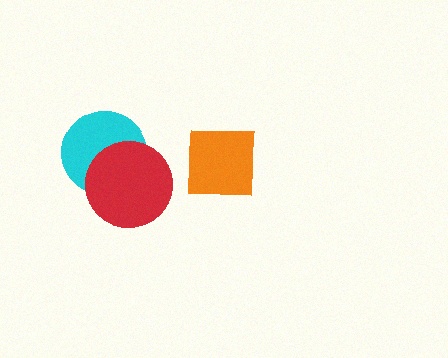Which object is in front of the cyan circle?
The red circle is in front of the cyan circle.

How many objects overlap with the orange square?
0 objects overlap with the orange square.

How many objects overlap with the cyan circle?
1 object overlaps with the cyan circle.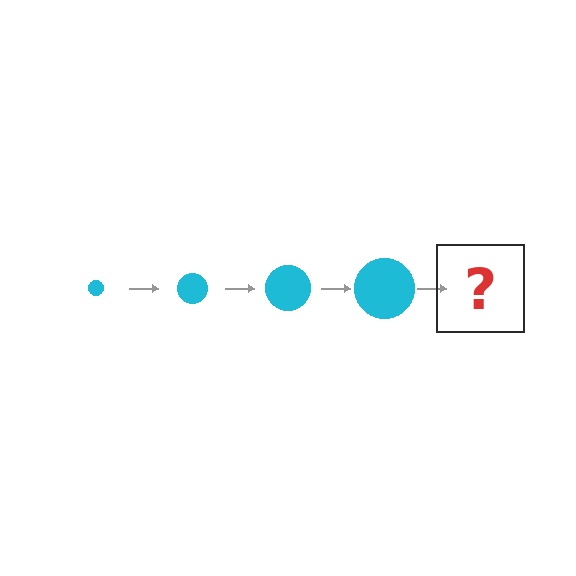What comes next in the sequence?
The next element should be a cyan circle, larger than the previous one.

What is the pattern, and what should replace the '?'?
The pattern is that the circle gets progressively larger each step. The '?' should be a cyan circle, larger than the previous one.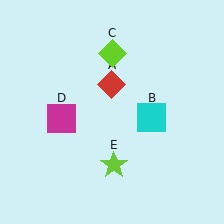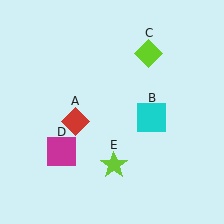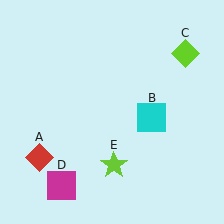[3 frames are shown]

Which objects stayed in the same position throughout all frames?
Cyan square (object B) and lime star (object E) remained stationary.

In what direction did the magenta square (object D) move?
The magenta square (object D) moved down.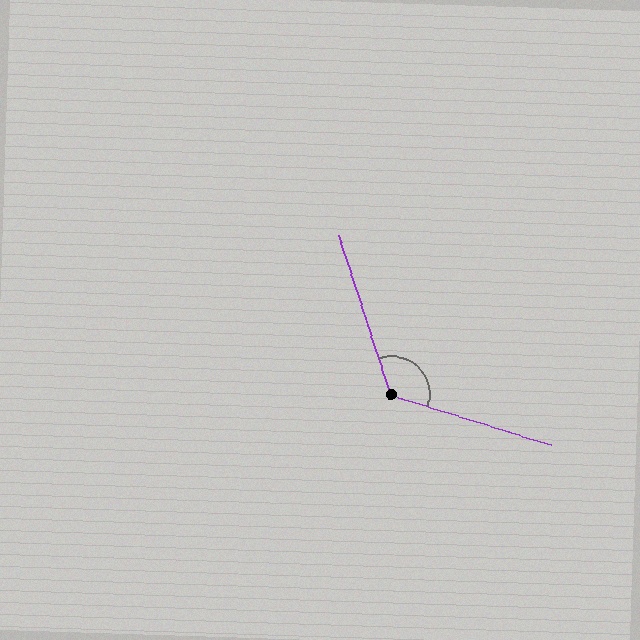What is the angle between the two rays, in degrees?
Approximately 126 degrees.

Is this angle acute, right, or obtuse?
It is obtuse.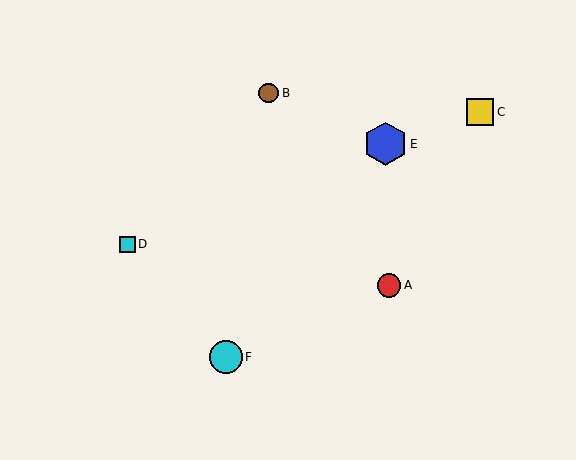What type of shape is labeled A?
Shape A is a red circle.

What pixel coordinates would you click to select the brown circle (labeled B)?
Click at (269, 93) to select the brown circle B.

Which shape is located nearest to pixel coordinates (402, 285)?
The red circle (labeled A) at (389, 285) is nearest to that location.